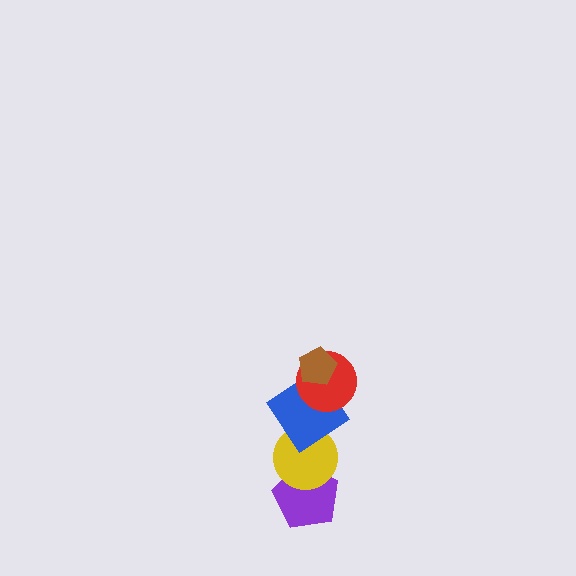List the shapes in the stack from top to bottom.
From top to bottom: the brown pentagon, the red circle, the blue diamond, the yellow circle, the purple pentagon.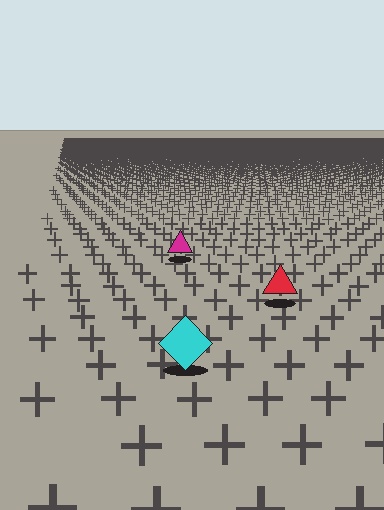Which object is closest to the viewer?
The cyan diamond is closest. The texture marks near it are larger and more spread out.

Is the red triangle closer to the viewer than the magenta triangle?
Yes. The red triangle is closer — you can tell from the texture gradient: the ground texture is coarser near it.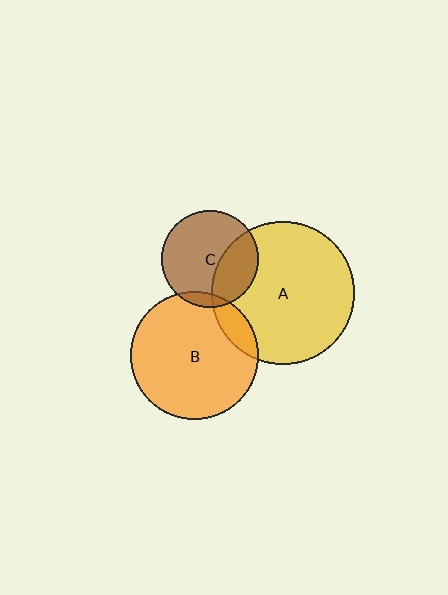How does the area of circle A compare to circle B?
Approximately 1.2 times.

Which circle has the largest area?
Circle A (yellow).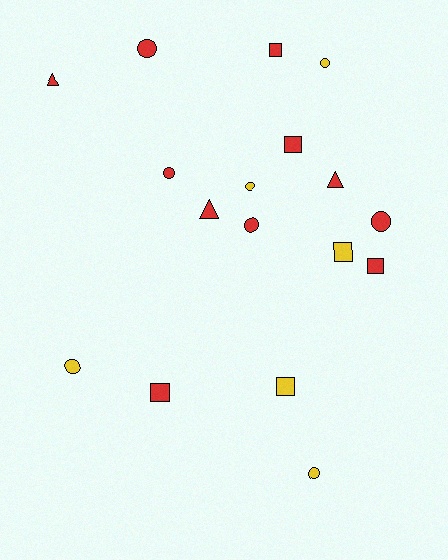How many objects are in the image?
There are 17 objects.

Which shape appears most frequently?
Circle, with 8 objects.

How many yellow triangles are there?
There are no yellow triangles.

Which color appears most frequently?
Red, with 11 objects.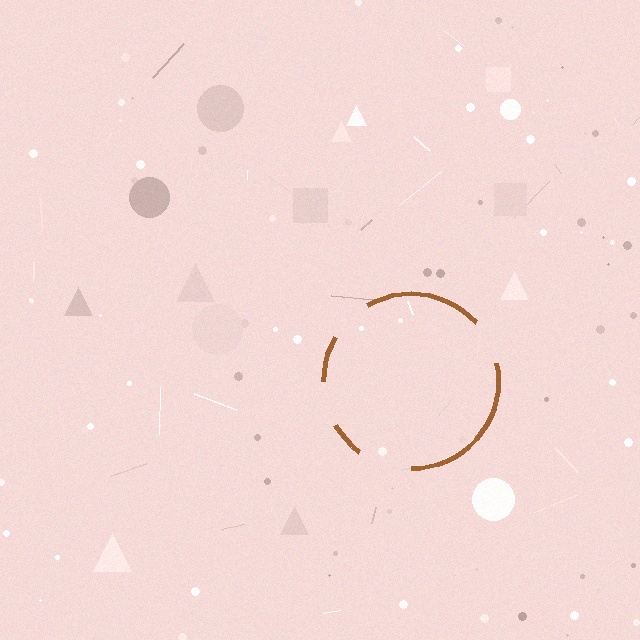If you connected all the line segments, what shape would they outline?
They would outline a circle.